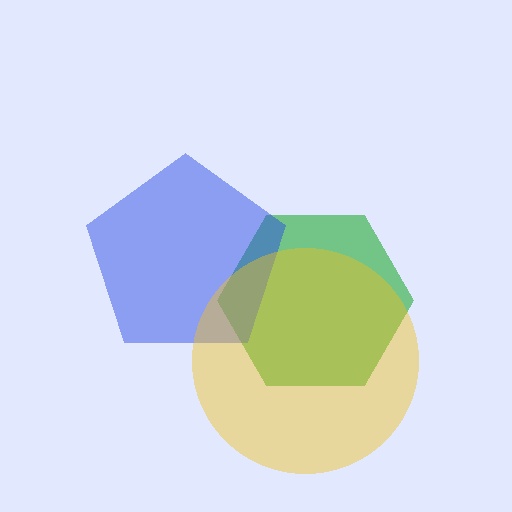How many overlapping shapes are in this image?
There are 3 overlapping shapes in the image.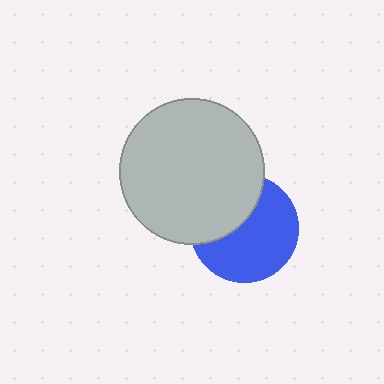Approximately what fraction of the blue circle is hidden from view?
Roughly 37% of the blue circle is hidden behind the light gray circle.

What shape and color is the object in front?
The object in front is a light gray circle.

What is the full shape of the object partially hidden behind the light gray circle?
The partially hidden object is a blue circle.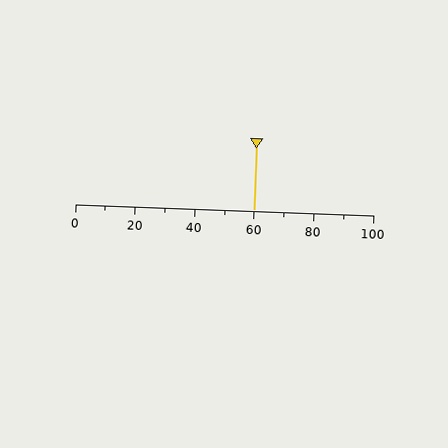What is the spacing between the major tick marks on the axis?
The major ticks are spaced 20 apart.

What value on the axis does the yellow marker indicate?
The marker indicates approximately 60.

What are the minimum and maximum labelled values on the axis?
The axis runs from 0 to 100.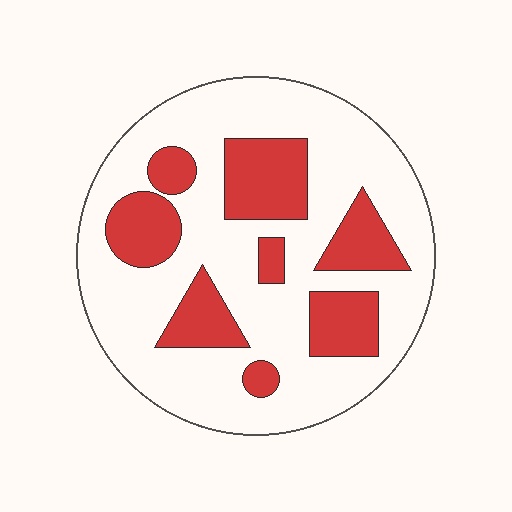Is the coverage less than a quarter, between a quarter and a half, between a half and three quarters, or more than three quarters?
Between a quarter and a half.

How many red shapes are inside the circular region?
8.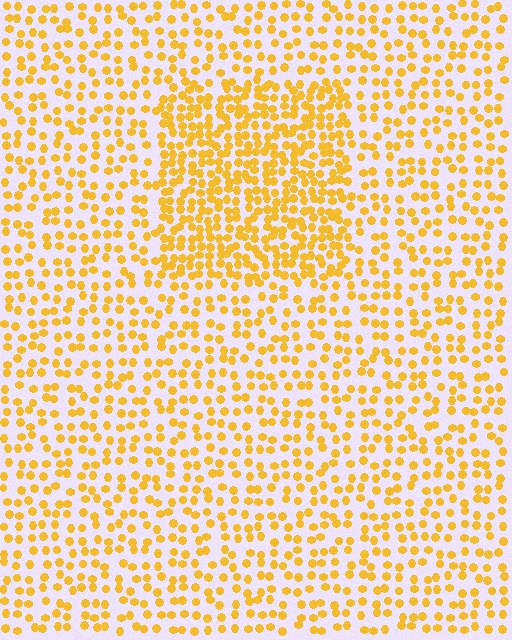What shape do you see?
I see a rectangle.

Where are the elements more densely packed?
The elements are more densely packed inside the rectangle boundary.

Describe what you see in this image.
The image contains small yellow elements arranged at two different densities. A rectangle-shaped region is visible where the elements are more densely packed than the surrounding area.